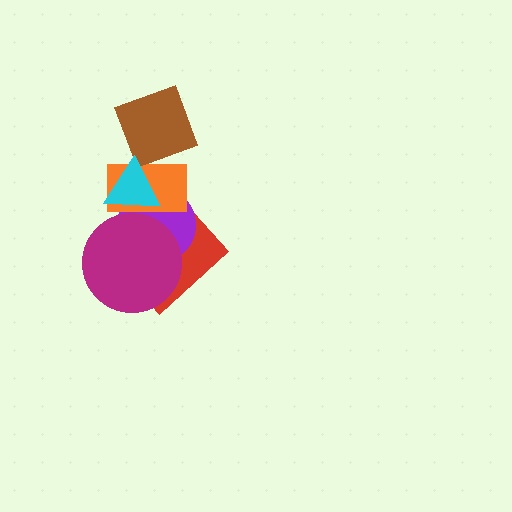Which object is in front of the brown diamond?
The cyan triangle is in front of the brown diamond.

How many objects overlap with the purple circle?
4 objects overlap with the purple circle.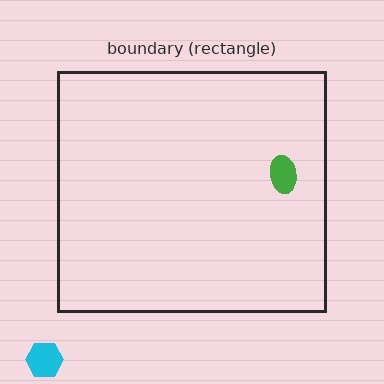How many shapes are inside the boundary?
1 inside, 1 outside.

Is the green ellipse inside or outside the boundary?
Inside.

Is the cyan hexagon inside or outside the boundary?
Outside.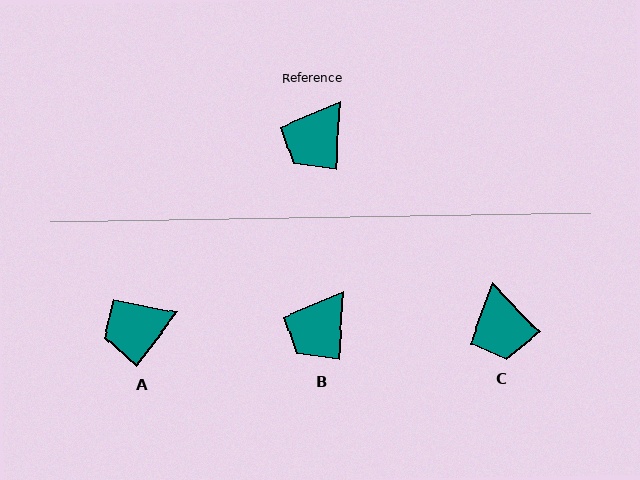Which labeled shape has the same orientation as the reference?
B.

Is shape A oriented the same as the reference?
No, it is off by about 33 degrees.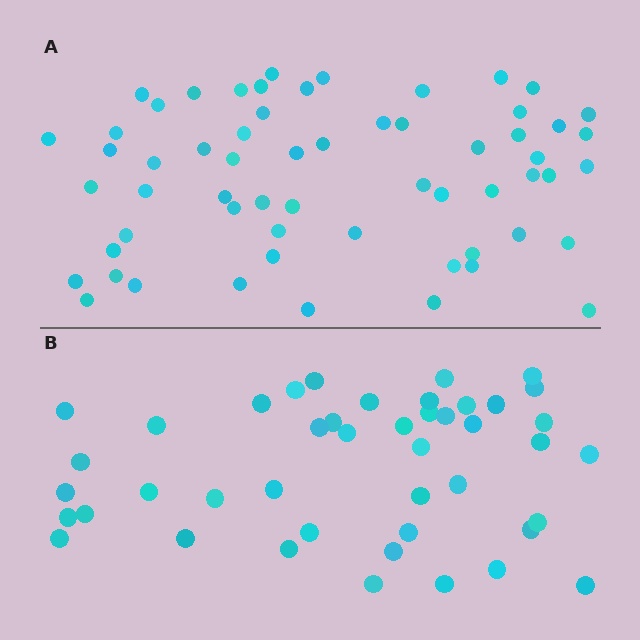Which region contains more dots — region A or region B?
Region A (the top region) has more dots.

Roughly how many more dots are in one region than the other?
Region A has approximately 15 more dots than region B.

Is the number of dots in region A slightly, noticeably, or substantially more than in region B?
Region A has noticeably more, but not dramatically so. The ratio is roughly 1.4 to 1.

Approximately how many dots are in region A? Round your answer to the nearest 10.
About 60 dots.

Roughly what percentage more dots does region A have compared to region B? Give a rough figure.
About 35% more.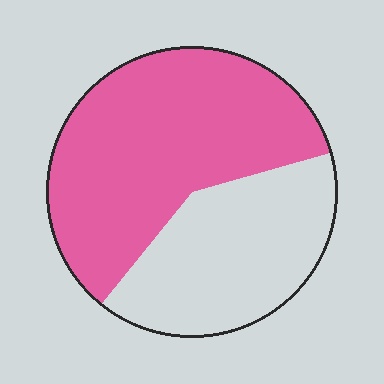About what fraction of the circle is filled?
About three fifths (3/5).